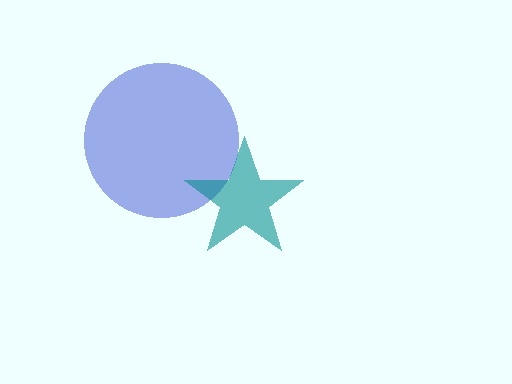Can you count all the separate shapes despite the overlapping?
Yes, there are 2 separate shapes.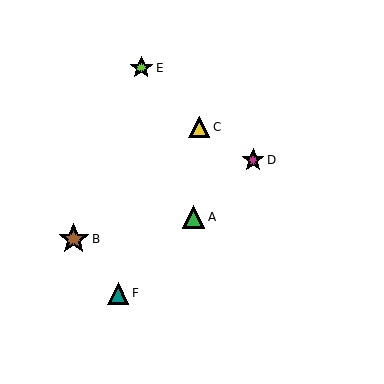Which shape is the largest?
The brown star (labeled B) is the largest.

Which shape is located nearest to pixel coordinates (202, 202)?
The green triangle (labeled A) at (193, 217) is nearest to that location.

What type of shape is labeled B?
Shape B is a brown star.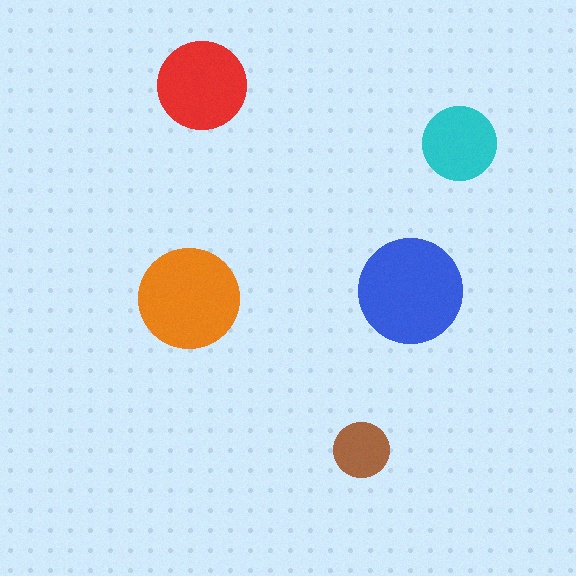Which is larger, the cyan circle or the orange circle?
The orange one.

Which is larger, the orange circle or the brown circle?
The orange one.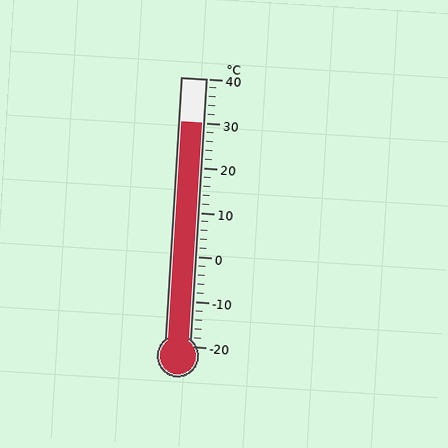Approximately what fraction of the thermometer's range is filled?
The thermometer is filled to approximately 85% of its range.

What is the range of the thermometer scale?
The thermometer scale ranges from -20°C to 40°C.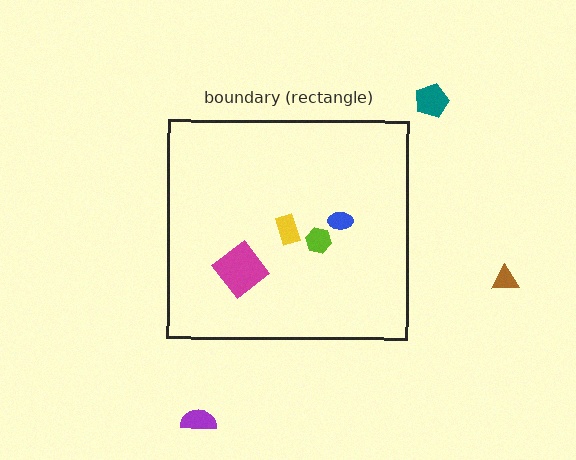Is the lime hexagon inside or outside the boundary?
Inside.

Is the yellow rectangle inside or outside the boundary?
Inside.